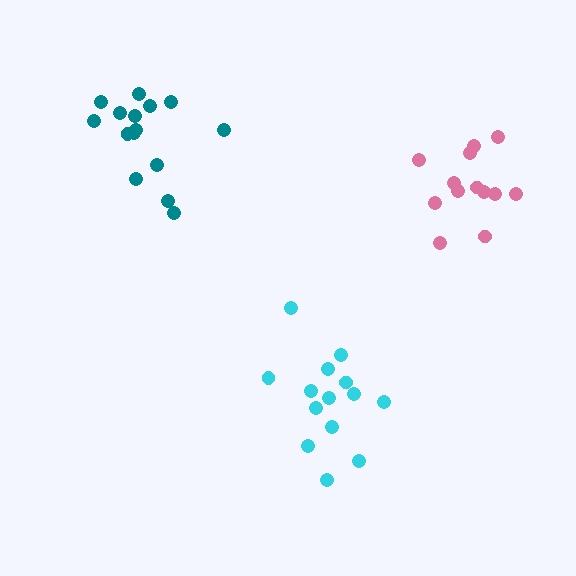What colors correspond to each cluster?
The clusters are colored: cyan, pink, teal.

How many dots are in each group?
Group 1: 14 dots, Group 2: 13 dots, Group 3: 15 dots (42 total).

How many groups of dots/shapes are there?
There are 3 groups.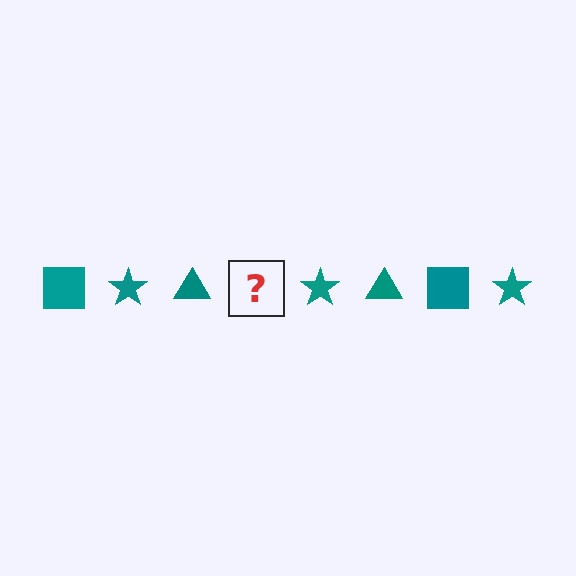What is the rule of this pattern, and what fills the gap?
The rule is that the pattern cycles through square, star, triangle shapes in teal. The gap should be filled with a teal square.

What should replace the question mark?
The question mark should be replaced with a teal square.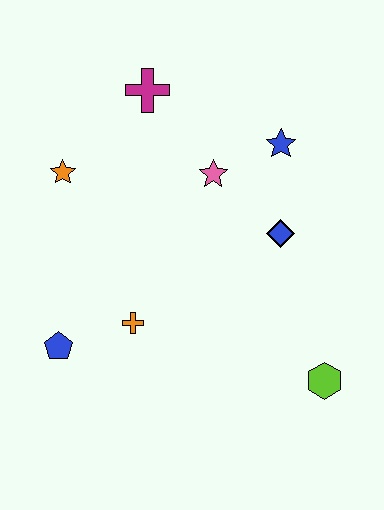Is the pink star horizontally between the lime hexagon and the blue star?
No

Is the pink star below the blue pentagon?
No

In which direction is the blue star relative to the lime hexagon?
The blue star is above the lime hexagon.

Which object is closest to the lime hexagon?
The blue diamond is closest to the lime hexagon.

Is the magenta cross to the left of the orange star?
No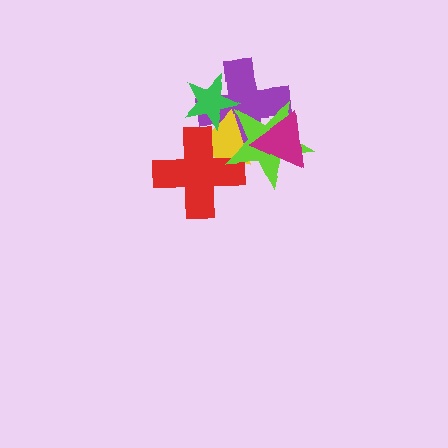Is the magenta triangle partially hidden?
No, no other shape covers it.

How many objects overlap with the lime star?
4 objects overlap with the lime star.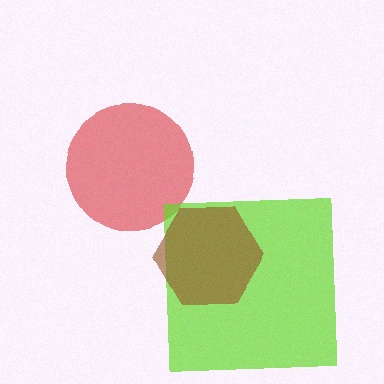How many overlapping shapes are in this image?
There are 3 overlapping shapes in the image.